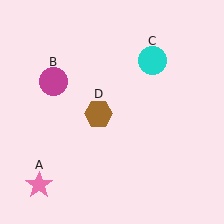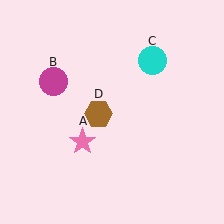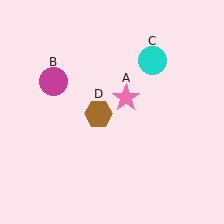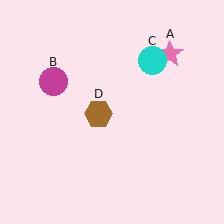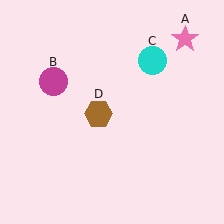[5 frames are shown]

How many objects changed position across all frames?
1 object changed position: pink star (object A).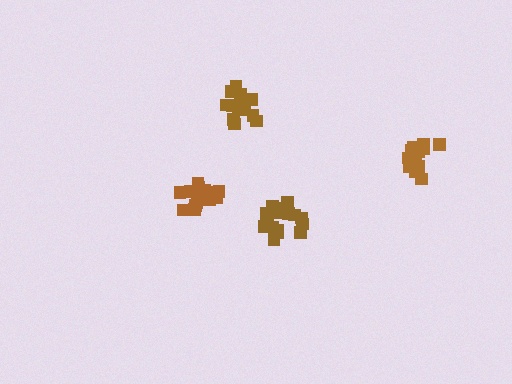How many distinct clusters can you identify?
There are 4 distinct clusters.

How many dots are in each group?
Group 1: 19 dots, Group 2: 13 dots, Group 3: 14 dots, Group 4: 16 dots (62 total).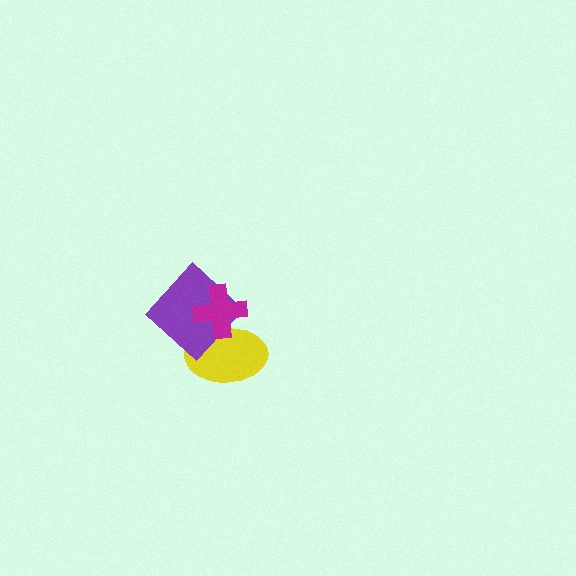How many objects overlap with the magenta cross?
2 objects overlap with the magenta cross.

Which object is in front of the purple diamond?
The magenta cross is in front of the purple diamond.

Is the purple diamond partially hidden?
Yes, it is partially covered by another shape.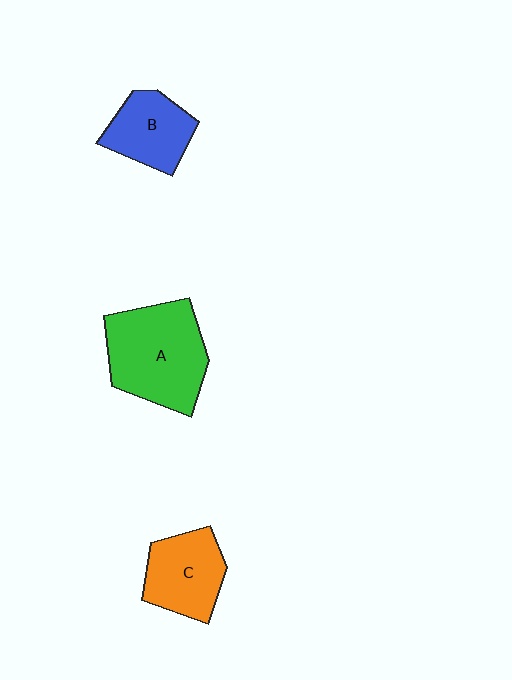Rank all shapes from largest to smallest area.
From largest to smallest: A (green), C (orange), B (blue).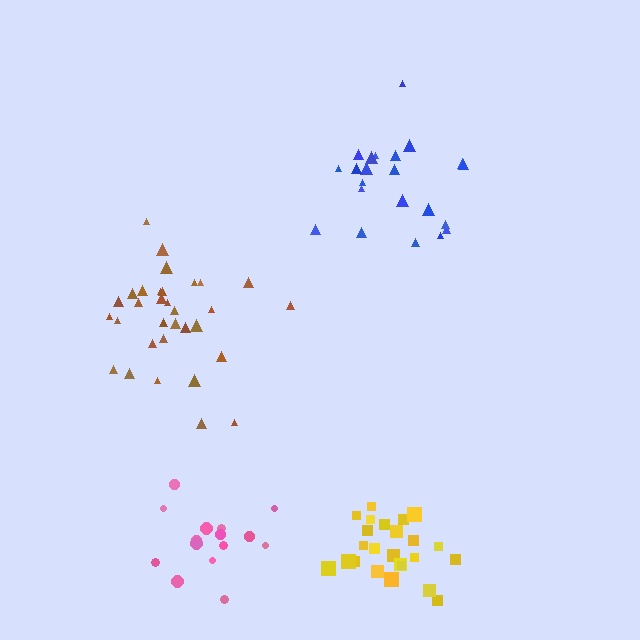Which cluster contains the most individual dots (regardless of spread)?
Brown (32).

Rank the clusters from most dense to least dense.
yellow, brown, pink, blue.